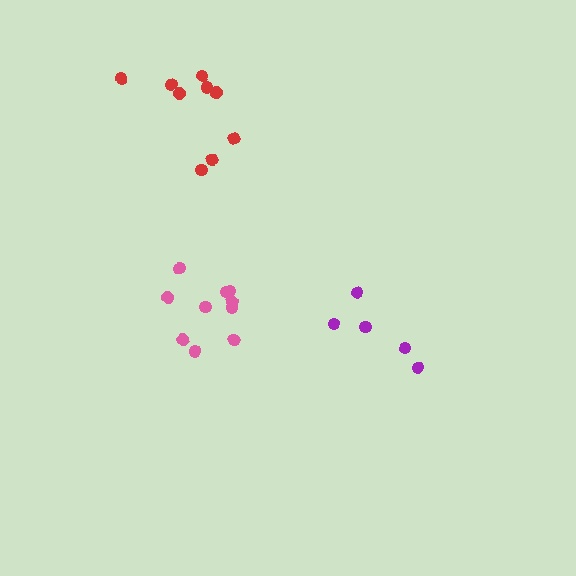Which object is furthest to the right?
The purple cluster is rightmost.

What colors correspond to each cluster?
The clusters are colored: pink, purple, red.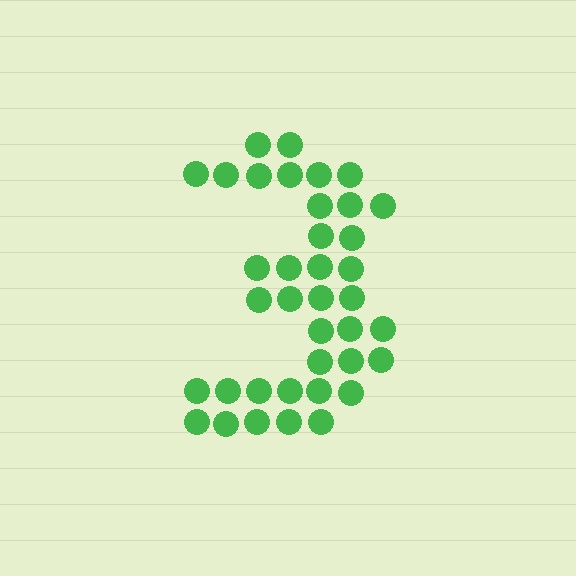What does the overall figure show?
The overall figure shows the digit 3.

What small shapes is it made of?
It is made of small circles.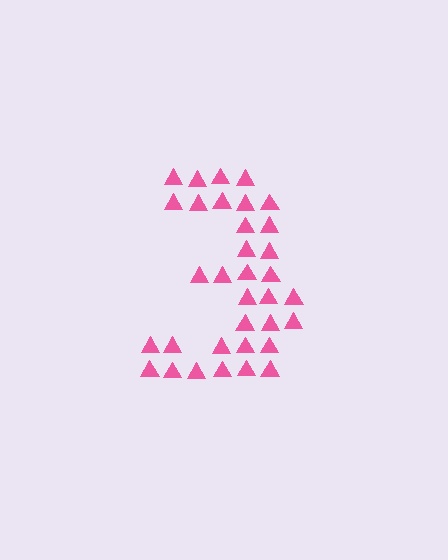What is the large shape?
The large shape is the digit 3.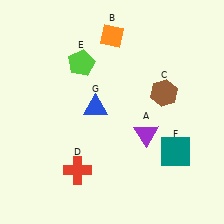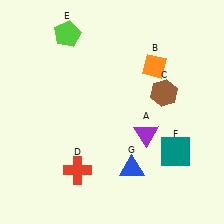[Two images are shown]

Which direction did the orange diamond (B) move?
The orange diamond (B) moved right.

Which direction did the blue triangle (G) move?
The blue triangle (G) moved down.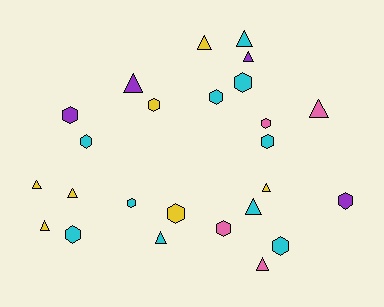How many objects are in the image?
There are 25 objects.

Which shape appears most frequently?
Hexagon, with 13 objects.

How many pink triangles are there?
There are 2 pink triangles.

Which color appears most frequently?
Cyan, with 10 objects.